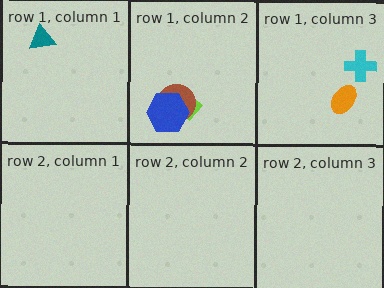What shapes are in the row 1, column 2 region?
The lime diamond, the brown circle, the blue hexagon.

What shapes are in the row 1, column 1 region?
The teal triangle.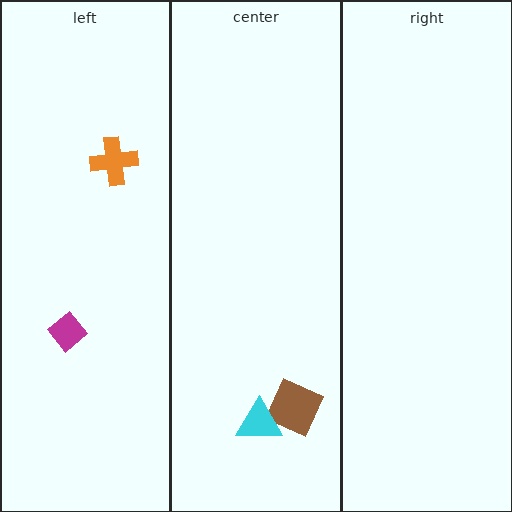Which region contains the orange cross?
The left region.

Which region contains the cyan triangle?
The center region.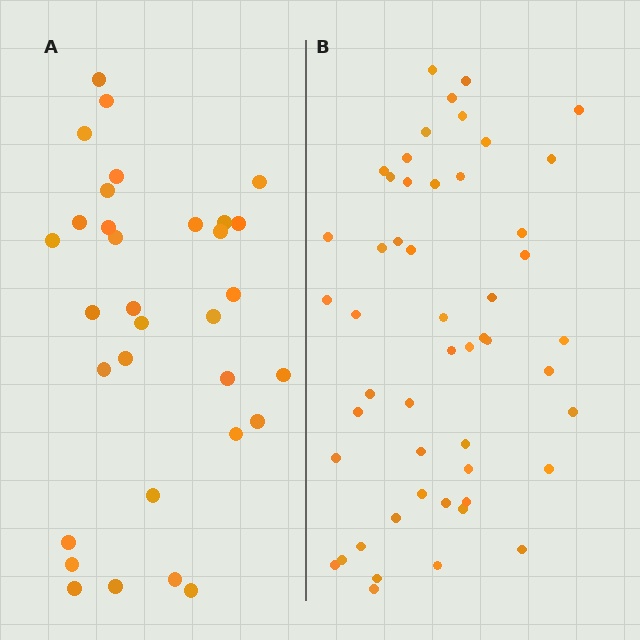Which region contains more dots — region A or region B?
Region B (the right region) has more dots.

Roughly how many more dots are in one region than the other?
Region B has approximately 20 more dots than region A.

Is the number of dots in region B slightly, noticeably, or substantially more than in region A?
Region B has substantially more. The ratio is roughly 1.6 to 1.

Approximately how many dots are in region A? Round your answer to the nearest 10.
About 30 dots. (The exact count is 32, which rounds to 30.)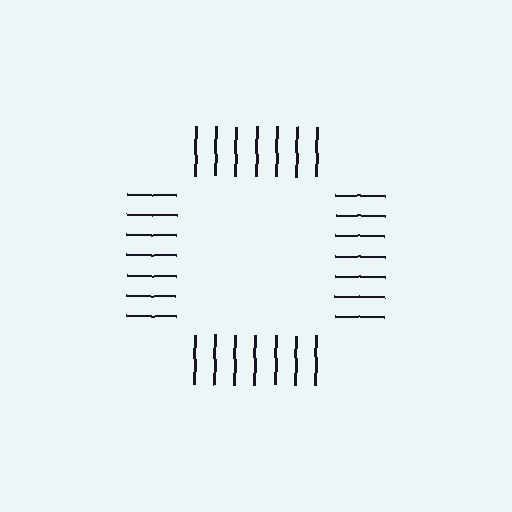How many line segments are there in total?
28 — 7 along each of the 4 edges.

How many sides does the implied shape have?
4 sides — the line-ends trace a square.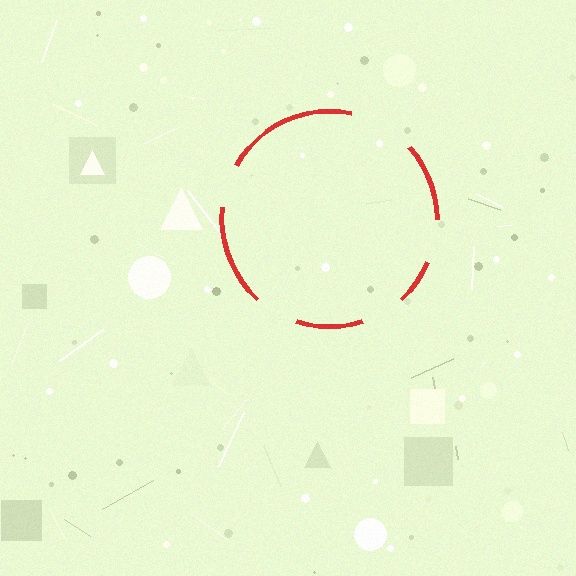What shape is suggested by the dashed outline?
The dashed outline suggests a circle.